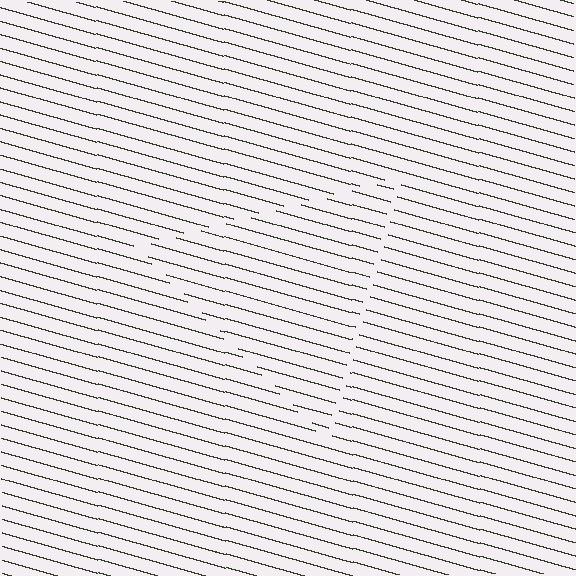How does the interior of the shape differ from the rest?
The interior of the shape contains the same grating, shifted by half a period — the contour is defined by the phase discontinuity where line-ends from the inner and outer gratings abut.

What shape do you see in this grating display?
An illusory triangle. The interior of the shape contains the same grating, shifted by half a period — the contour is defined by the phase discontinuity where line-ends from the inner and outer gratings abut.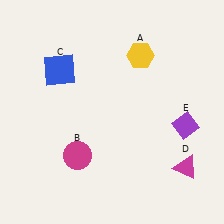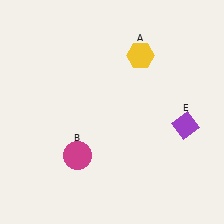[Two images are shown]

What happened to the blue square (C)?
The blue square (C) was removed in Image 2. It was in the top-left area of Image 1.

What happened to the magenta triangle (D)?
The magenta triangle (D) was removed in Image 2. It was in the bottom-right area of Image 1.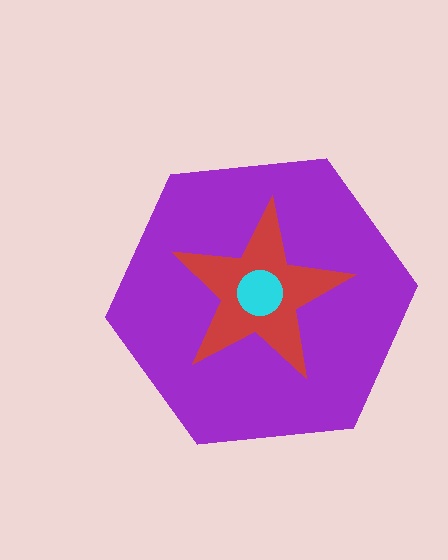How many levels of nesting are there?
3.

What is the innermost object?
The cyan circle.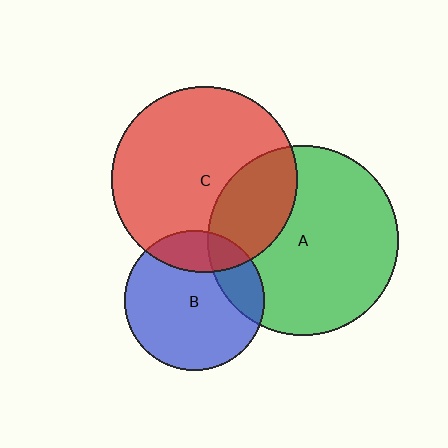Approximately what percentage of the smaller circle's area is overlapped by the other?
Approximately 30%.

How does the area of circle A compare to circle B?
Approximately 1.9 times.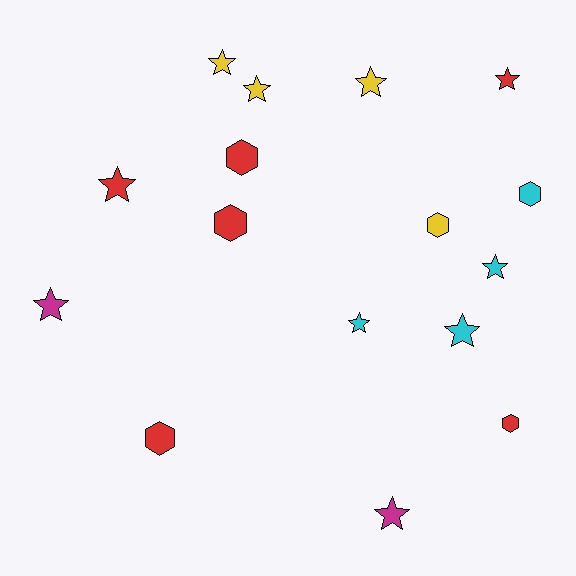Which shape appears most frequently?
Star, with 10 objects.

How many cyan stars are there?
There are 3 cyan stars.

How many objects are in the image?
There are 16 objects.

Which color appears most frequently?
Red, with 6 objects.